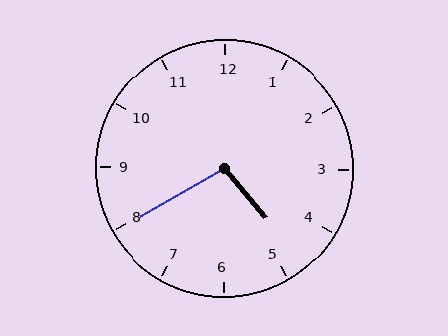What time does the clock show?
4:40.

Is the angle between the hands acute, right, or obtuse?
It is obtuse.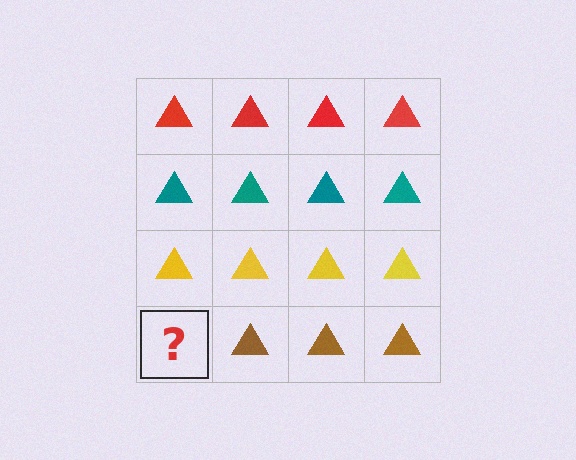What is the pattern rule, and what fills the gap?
The rule is that each row has a consistent color. The gap should be filled with a brown triangle.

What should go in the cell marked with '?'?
The missing cell should contain a brown triangle.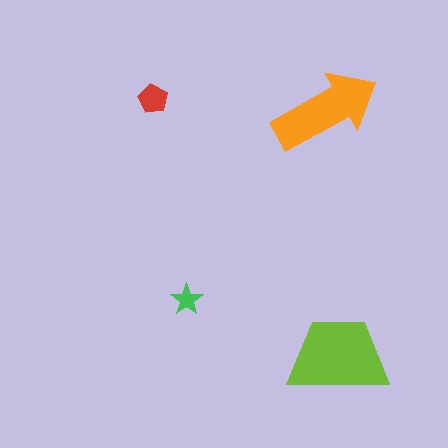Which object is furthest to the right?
The lime trapezoid is rightmost.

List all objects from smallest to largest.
The green star, the red pentagon, the orange arrow, the lime trapezoid.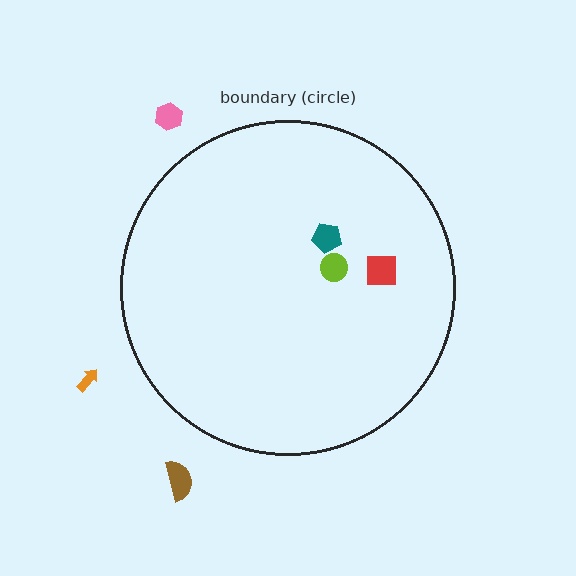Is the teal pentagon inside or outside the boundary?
Inside.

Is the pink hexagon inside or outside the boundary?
Outside.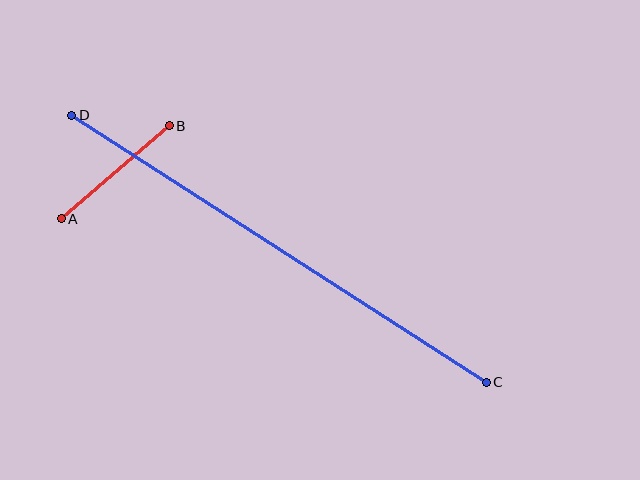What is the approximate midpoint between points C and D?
The midpoint is at approximately (279, 249) pixels.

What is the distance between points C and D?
The distance is approximately 493 pixels.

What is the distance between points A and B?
The distance is approximately 142 pixels.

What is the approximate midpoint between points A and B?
The midpoint is at approximately (115, 172) pixels.